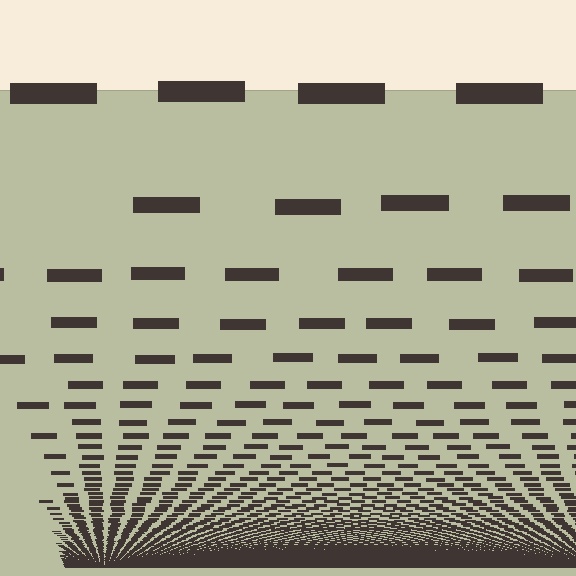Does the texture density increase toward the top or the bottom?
Density increases toward the bottom.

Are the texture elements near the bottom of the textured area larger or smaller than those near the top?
Smaller. The gradient is inverted — elements near the bottom are smaller and denser.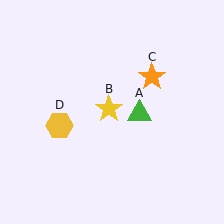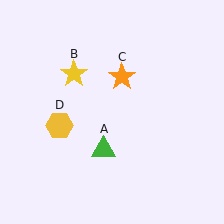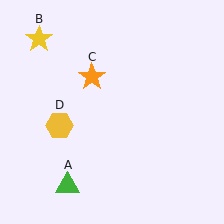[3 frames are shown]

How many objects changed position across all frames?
3 objects changed position: green triangle (object A), yellow star (object B), orange star (object C).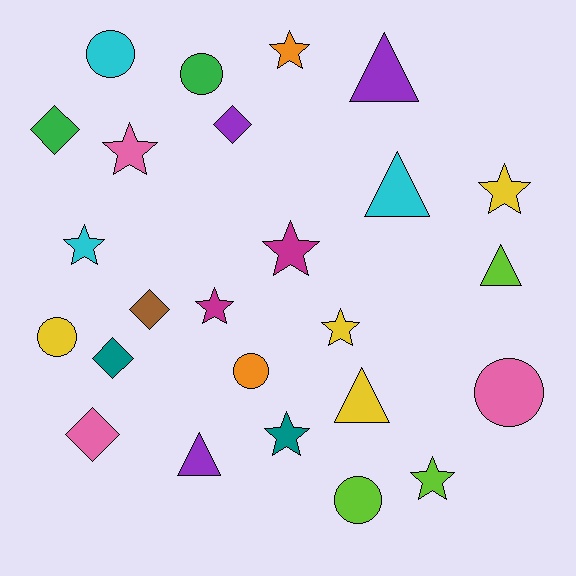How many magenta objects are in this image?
There are 2 magenta objects.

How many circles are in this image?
There are 6 circles.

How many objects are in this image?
There are 25 objects.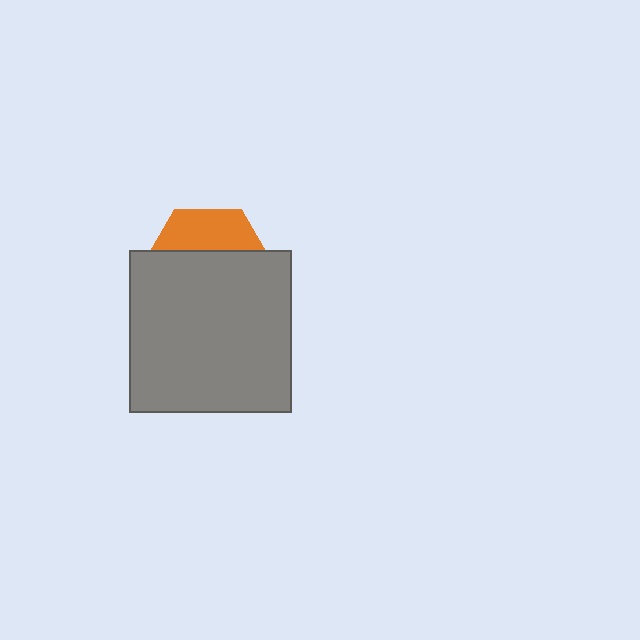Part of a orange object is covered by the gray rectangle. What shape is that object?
It is a hexagon.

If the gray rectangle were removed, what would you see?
You would see the complete orange hexagon.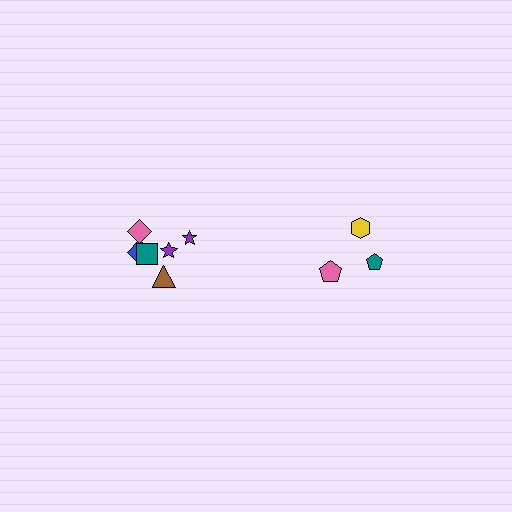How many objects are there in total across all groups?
There are 9 objects.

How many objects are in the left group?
There are 6 objects.